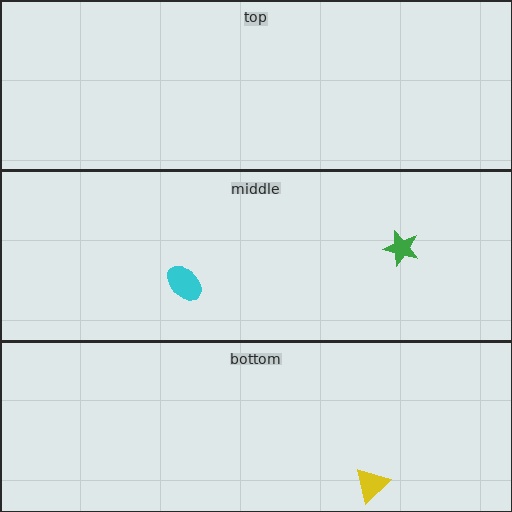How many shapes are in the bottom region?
1.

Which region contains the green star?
The middle region.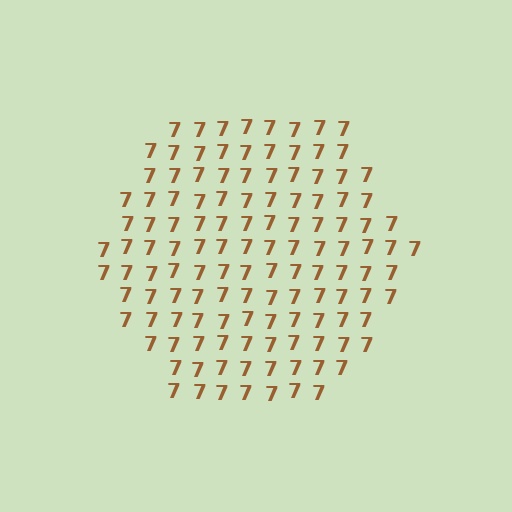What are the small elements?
The small elements are digit 7's.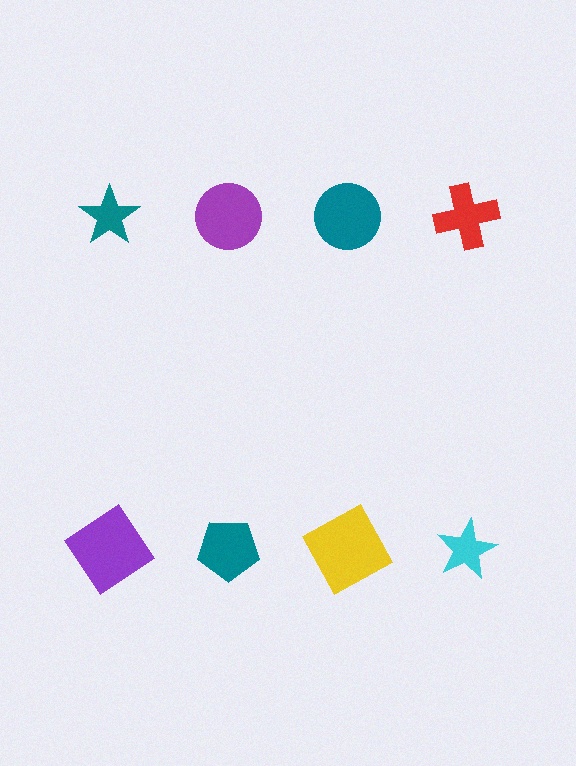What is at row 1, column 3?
A teal circle.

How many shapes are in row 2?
4 shapes.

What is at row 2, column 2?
A teal pentagon.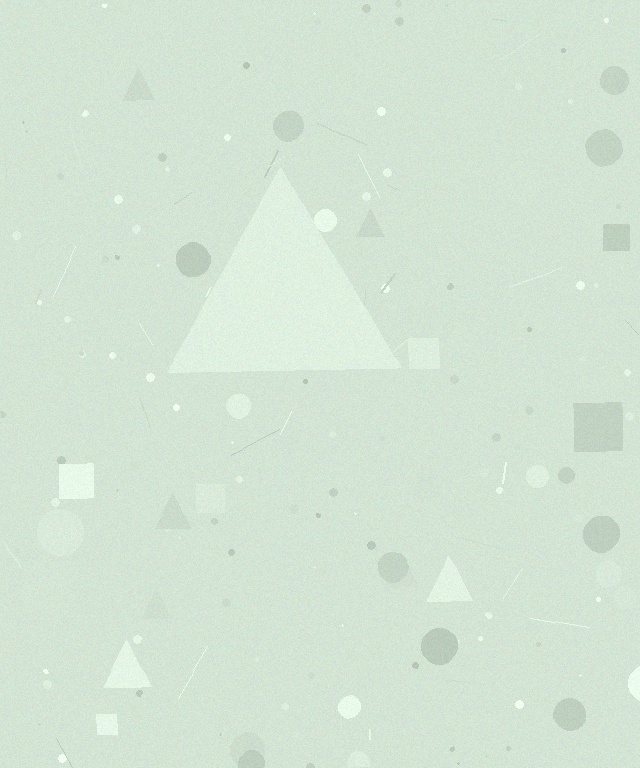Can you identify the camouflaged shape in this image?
The camouflaged shape is a triangle.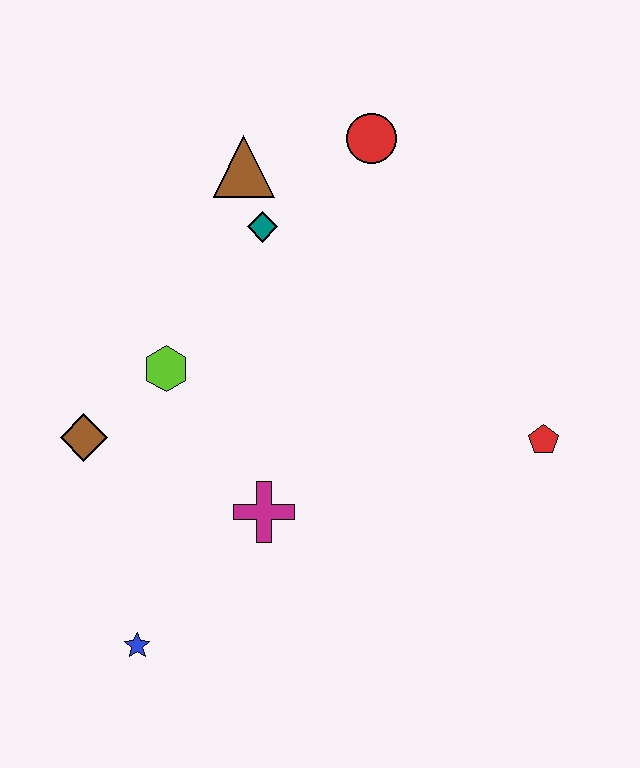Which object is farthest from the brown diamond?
The red pentagon is farthest from the brown diamond.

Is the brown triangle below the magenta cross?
No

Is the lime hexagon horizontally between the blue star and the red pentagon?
Yes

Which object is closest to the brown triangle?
The teal diamond is closest to the brown triangle.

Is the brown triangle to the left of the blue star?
No